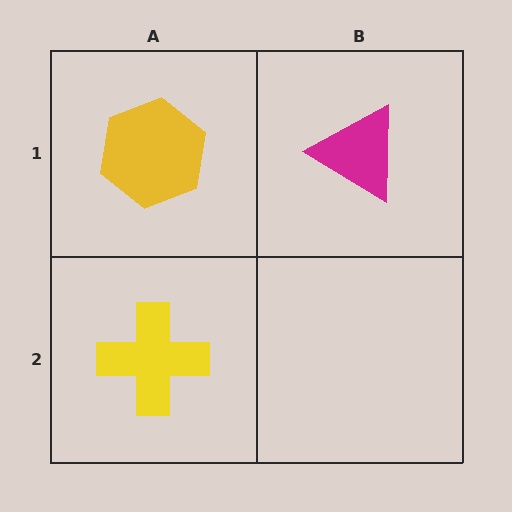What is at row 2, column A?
A yellow cross.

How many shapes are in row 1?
2 shapes.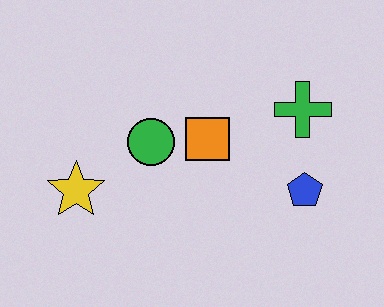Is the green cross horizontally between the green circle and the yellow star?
No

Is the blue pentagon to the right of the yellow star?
Yes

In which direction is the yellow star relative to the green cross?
The yellow star is to the left of the green cross.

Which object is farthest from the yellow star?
The green cross is farthest from the yellow star.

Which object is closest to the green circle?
The orange square is closest to the green circle.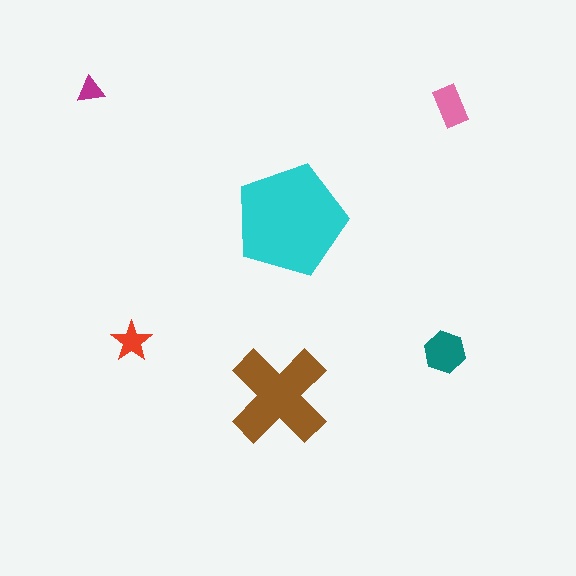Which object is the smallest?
The magenta triangle.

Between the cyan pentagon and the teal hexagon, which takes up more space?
The cyan pentagon.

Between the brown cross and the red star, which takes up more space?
The brown cross.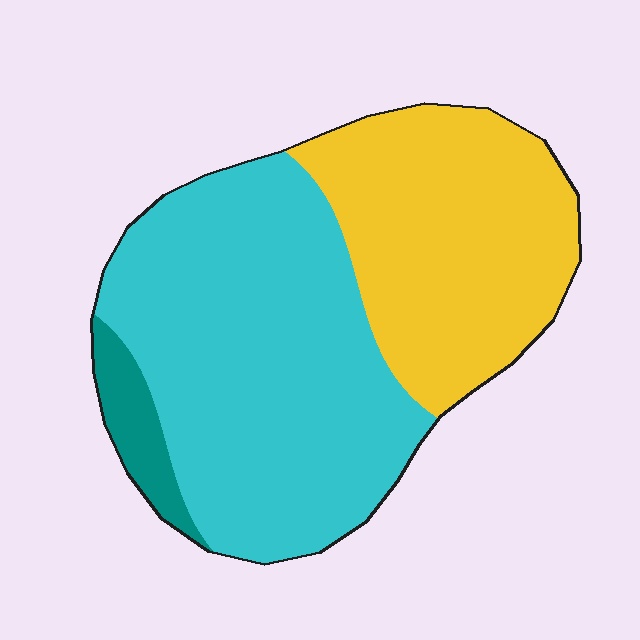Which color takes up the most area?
Cyan, at roughly 55%.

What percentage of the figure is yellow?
Yellow covers roughly 40% of the figure.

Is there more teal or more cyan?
Cyan.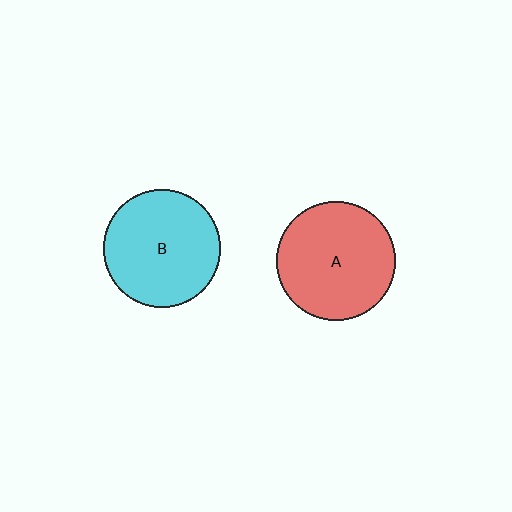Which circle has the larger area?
Circle A (red).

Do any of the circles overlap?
No, none of the circles overlap.